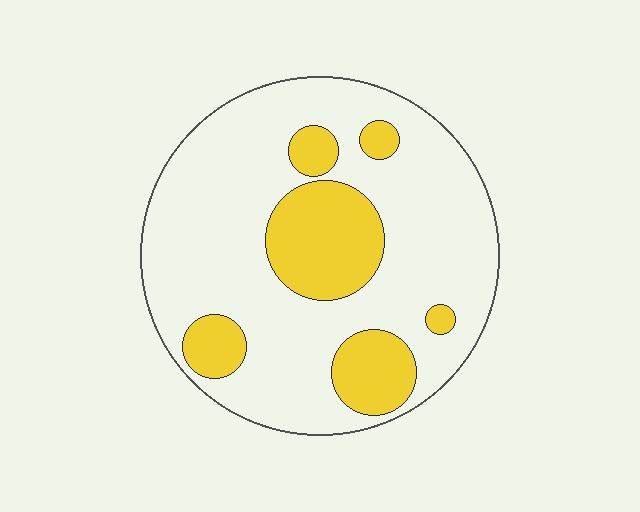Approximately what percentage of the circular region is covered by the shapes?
Approximately 25%.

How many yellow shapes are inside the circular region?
6.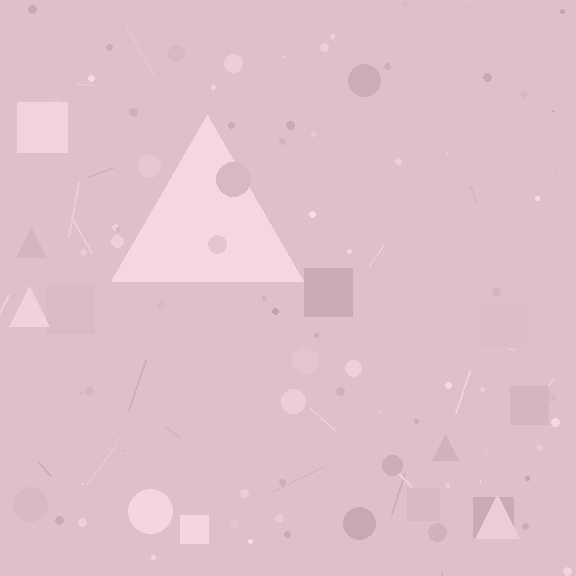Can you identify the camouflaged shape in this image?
The camouflaged shape is a triangle.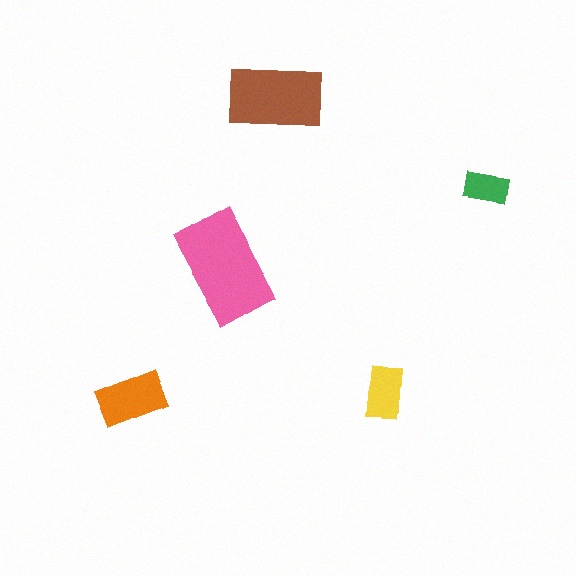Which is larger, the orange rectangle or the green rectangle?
The orange one.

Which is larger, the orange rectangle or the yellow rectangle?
The orange one.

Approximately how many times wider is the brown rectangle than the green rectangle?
About 2 times wider.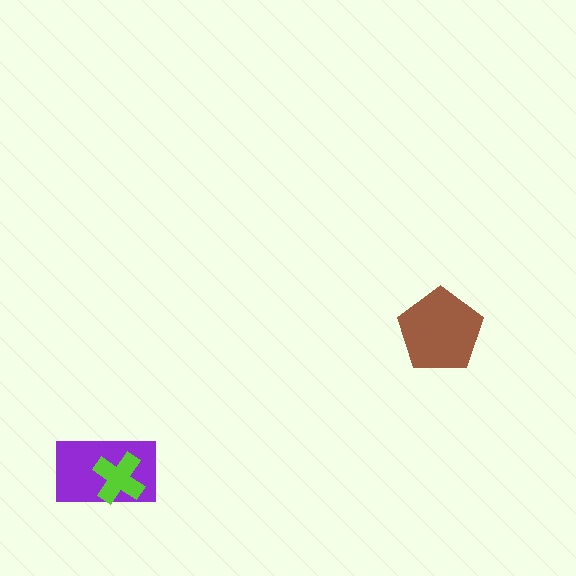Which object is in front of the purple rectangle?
The lime cross is in front of the purple rectangle.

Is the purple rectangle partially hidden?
Yes, it is partially covered by another shape.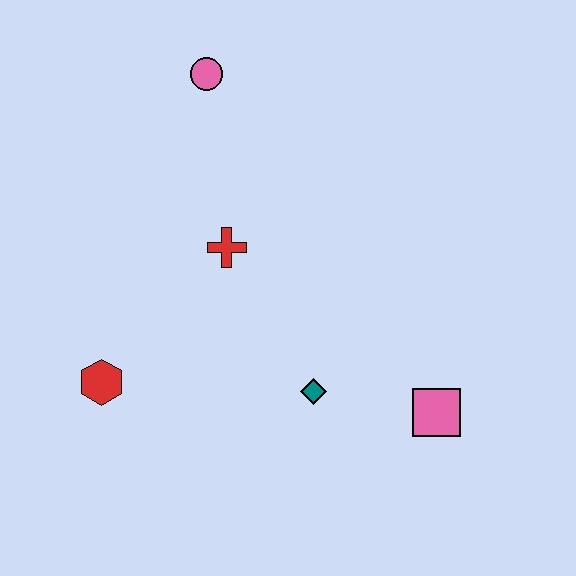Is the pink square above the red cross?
No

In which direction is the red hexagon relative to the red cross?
The red hexagon is below the red cross.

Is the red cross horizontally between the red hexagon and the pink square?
Yes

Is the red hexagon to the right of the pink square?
No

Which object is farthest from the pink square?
The pink circle is farthest from the pink square.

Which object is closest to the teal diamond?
The pink square is closest to the teal diamond.